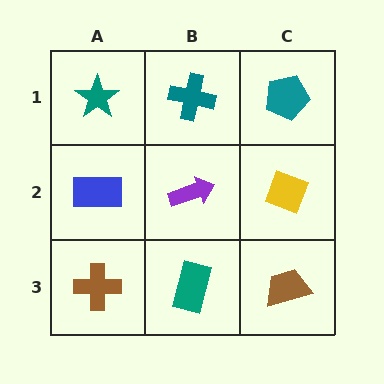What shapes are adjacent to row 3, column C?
A yellow diamond (row 2, column C), a teal rectangle (row 3, column B).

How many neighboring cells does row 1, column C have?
2.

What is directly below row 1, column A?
A blue rectangle.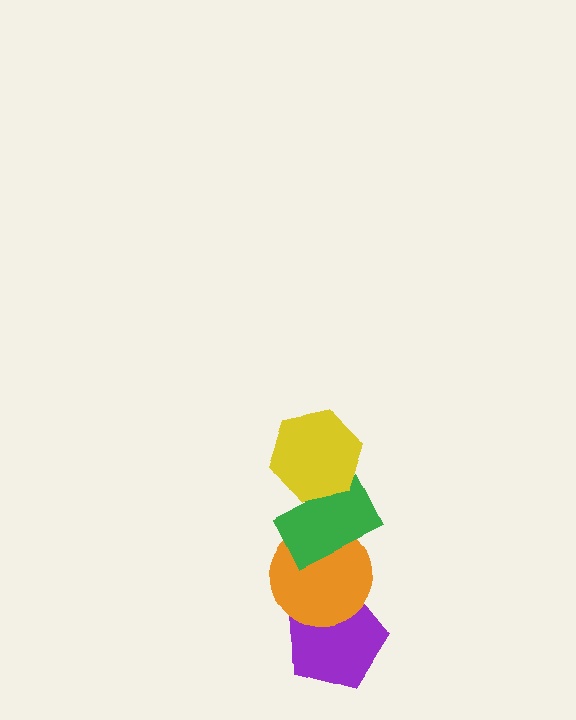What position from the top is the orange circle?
The orange circle is 3rd from the top.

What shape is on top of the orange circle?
The green rectangle is on top of the orange circle.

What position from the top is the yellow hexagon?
The yellow hexagon is 1st from the top.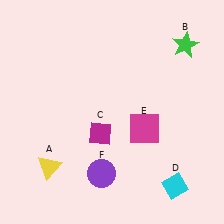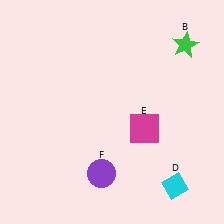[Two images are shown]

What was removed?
The yellow triangle (A), the magenta diamond (C) were removed in Image 2.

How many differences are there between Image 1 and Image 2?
There are 2 differences between the two images.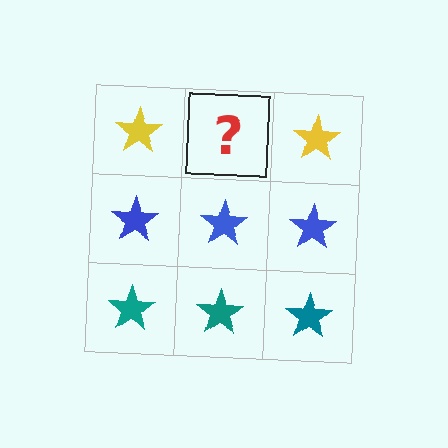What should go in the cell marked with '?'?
The missing cell should contain a yellow star.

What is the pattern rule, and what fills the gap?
The rule is that each row has a consistent color. The gap should be filled with a yellow star.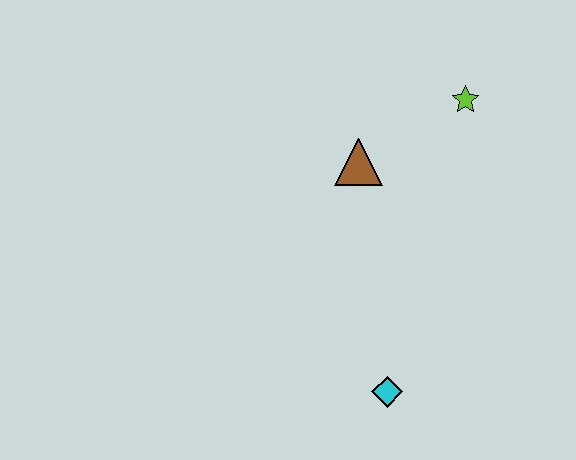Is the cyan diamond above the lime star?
No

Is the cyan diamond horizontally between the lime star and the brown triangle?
Yes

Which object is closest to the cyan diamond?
The brown triangle is closest to the cyan diamond.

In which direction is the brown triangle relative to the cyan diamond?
The brown triangle is above the cyan diamond.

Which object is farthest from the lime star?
The cyan diamond is farthest from the lime star.